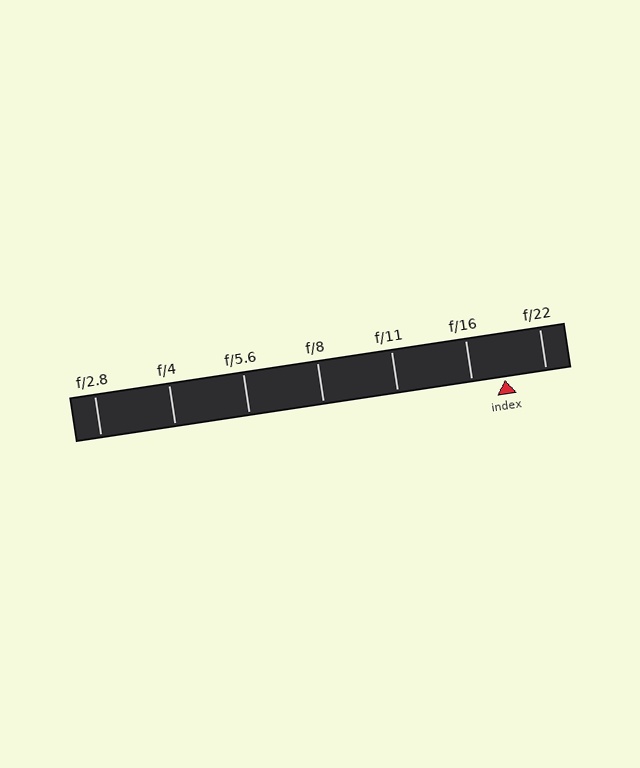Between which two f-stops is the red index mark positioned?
The index mark is between f/16 and f/22.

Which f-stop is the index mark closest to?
The index mark is closest to f/16.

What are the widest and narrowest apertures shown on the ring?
The widest aperture shown is f/2.8 and the narrowest is f/22.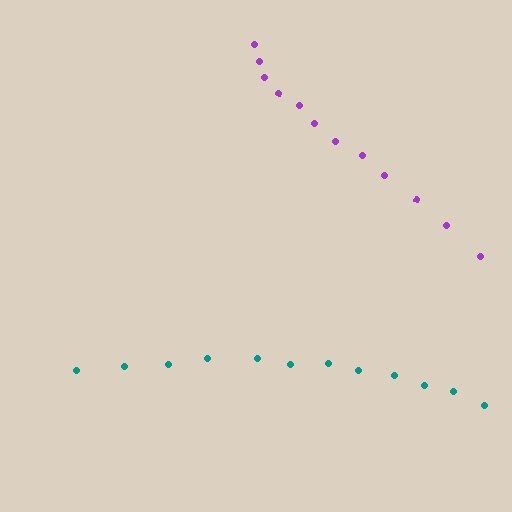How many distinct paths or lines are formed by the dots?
There are 2 distinct paths.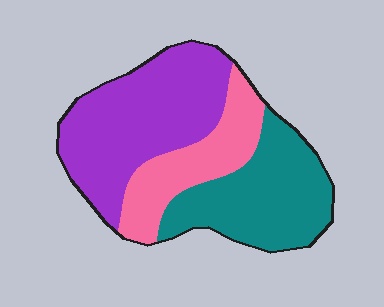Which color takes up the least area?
Pink, at roughly 25%.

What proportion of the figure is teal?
Teal takes up about one third (1/3) of the figure.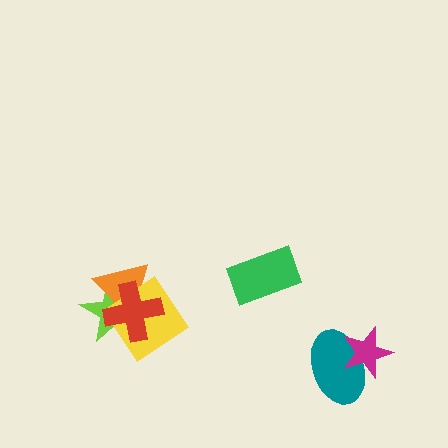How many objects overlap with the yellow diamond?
3 objects overlap with the yellow diamond.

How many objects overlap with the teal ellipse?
1 object overlaps with the teal ellipse.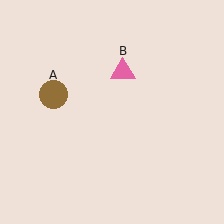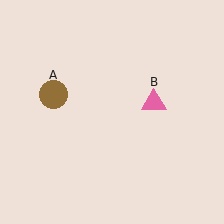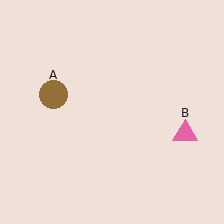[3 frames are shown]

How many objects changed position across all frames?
1 object changed position: pink triangle (object B).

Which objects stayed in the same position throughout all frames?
Brown circle (object A) remained stationary.